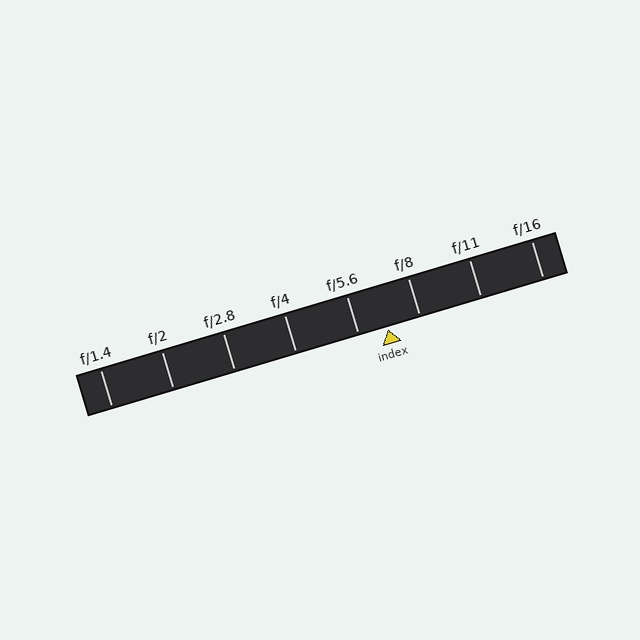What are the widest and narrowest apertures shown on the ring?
The widest aperture shown is f/1.4 and the narrowest is f/16.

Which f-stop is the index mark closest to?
The index mark is closest to f/5.6.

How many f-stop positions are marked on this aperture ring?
There are 8 f-stop positions marked.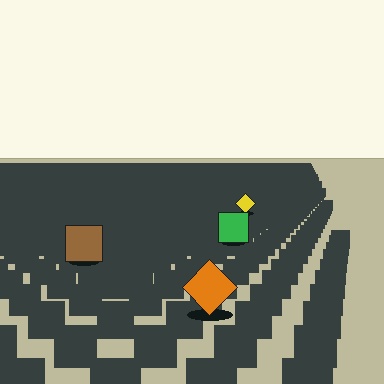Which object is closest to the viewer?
The orange diamond is closest. The texture marks near it are larger and more spread out.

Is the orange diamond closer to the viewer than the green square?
Yes. The orange diamond is closer — you can tell from the texture gradient: the ground texture is coarser near it.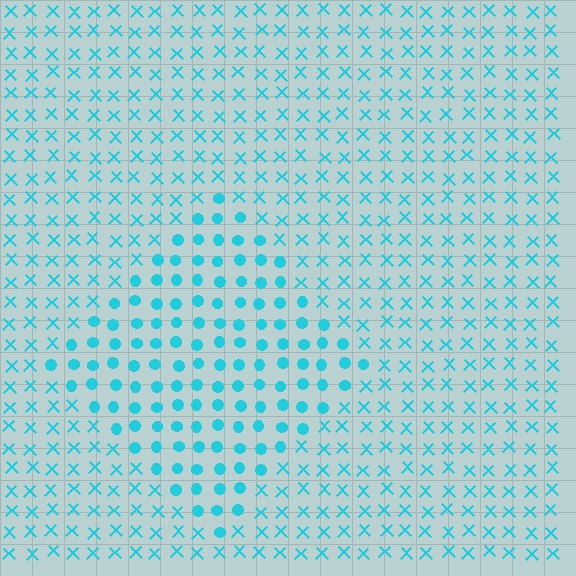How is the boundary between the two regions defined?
The boundary is defined by a change in element shape: circles inside vs. X marks outside. All elements share the same color and spacing.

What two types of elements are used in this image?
The image uses circles inside the diamond region and X marks outside it.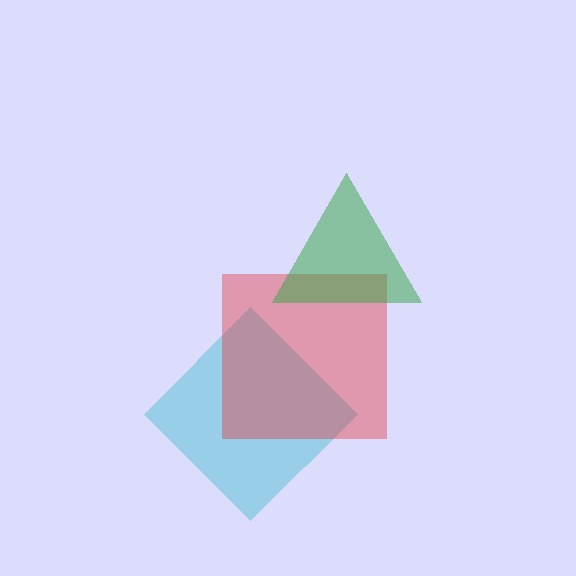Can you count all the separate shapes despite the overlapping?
Yes, there are 3 separate shapes.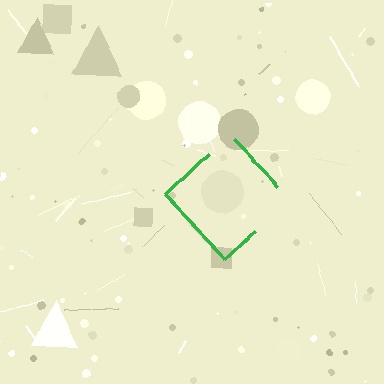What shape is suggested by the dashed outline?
The dashed outline suggests a diamond.